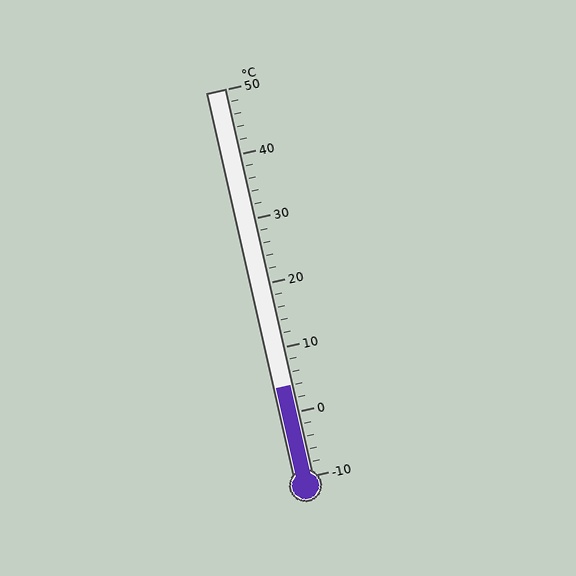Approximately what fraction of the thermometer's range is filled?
The thermometer is filled to approximately 25% of its range.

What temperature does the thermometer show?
The thermometer shows approximately 4°C.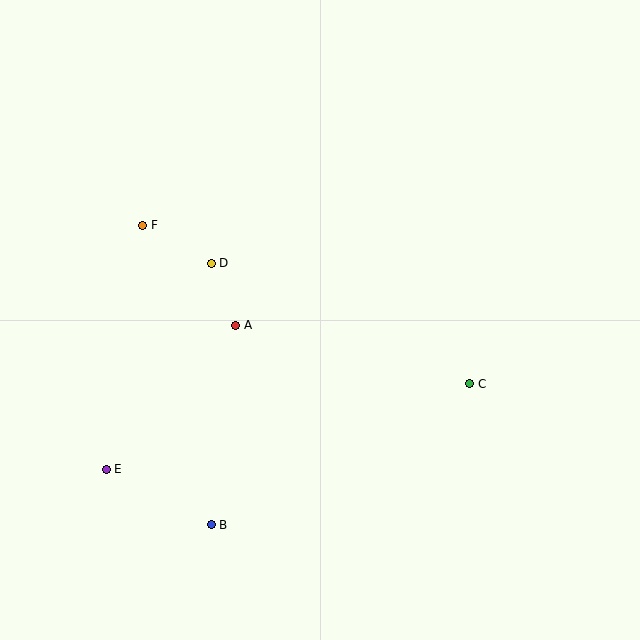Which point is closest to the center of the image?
Point A at (236, 325) is closest to the center.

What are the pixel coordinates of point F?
Point F is at (143, 225).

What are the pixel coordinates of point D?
Point D is at (211, 263).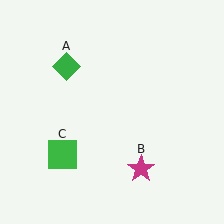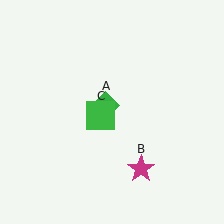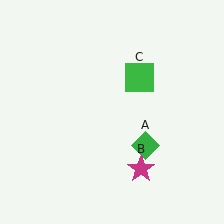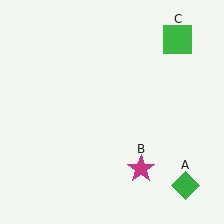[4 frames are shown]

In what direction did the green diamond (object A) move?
The green diamond (object A) moved down and to the right.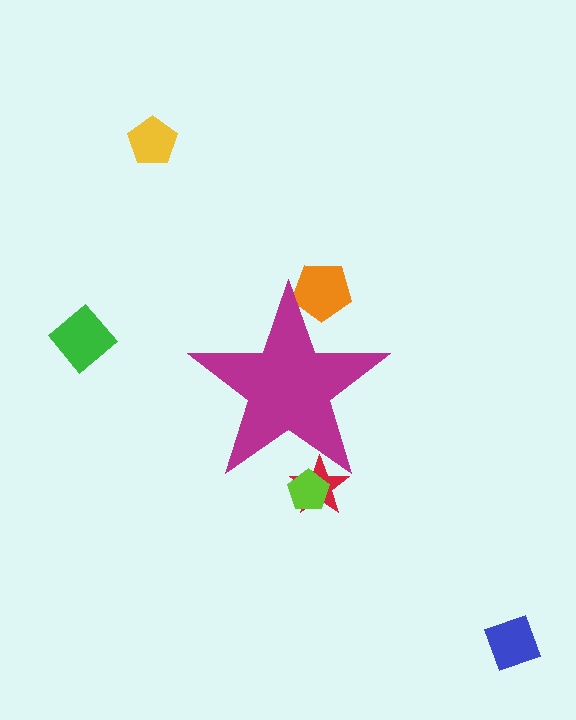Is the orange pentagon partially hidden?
Yes, the orange pentagon is partially hidden behind the magenta star.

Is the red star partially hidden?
Yes, the red star is partially hidden behind the magenta star.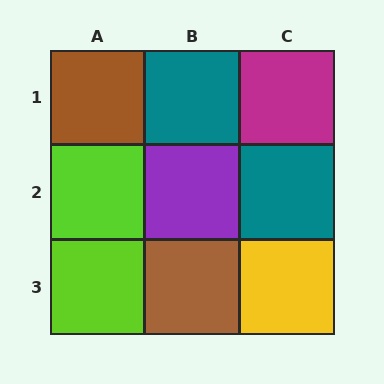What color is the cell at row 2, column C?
Teal.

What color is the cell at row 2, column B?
Purple.